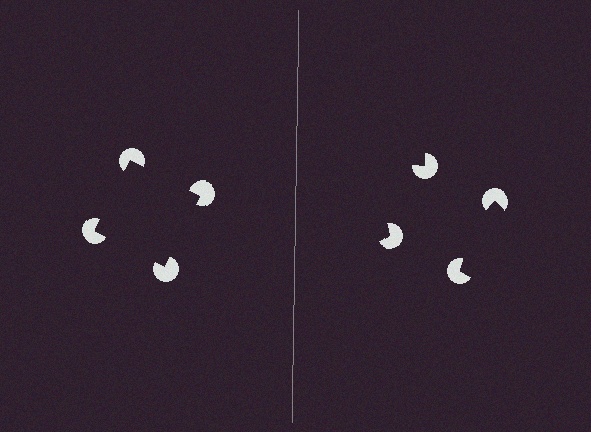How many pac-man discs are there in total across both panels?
8 — 4 on each side.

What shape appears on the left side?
An illusory square.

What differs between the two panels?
The pac-man discs are positioned identically on both sides; only the wedge orientations differ. On the left they align to a square; on the right they are misaligned.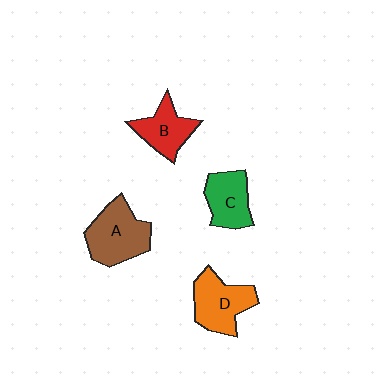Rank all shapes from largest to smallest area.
From largest to smallest: A (brown), D (orange), C (green), B (red).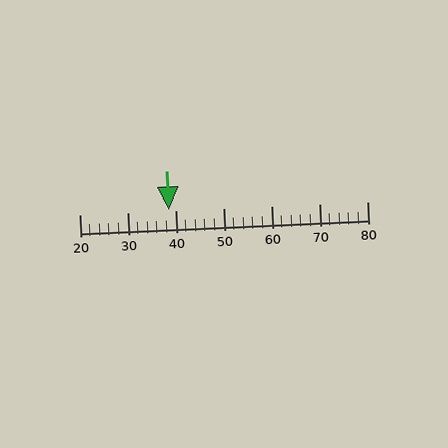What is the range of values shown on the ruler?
The ruler shows values from 20 to 80.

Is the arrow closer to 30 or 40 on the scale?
The arrow is closer to 40.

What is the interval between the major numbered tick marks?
The major tick marks are spaced 10 units apart.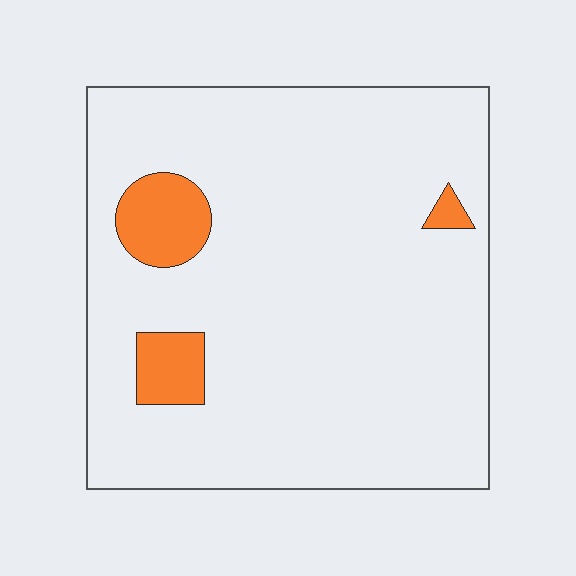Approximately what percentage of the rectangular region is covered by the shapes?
Approximately 10%.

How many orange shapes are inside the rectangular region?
3.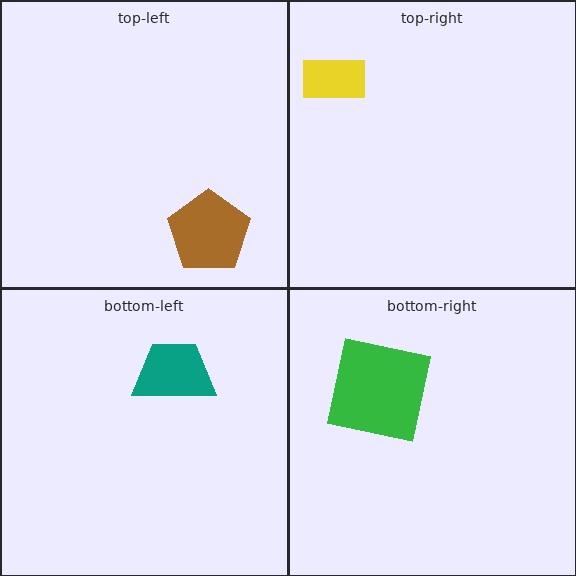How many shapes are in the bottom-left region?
1.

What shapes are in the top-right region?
The yellow rectangle.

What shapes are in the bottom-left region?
The teal trapezoid.